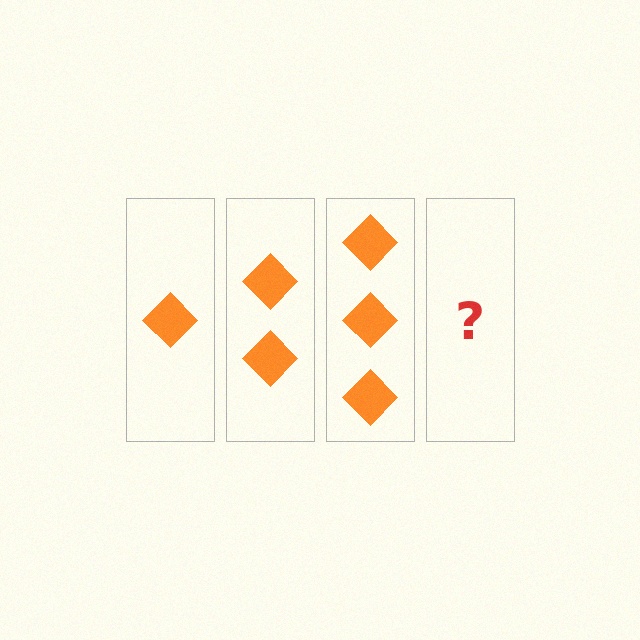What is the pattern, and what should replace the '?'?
The pattern is that each step adds one more diamond. The '?' should be 4 diamonds.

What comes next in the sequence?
The next element should be 4 diamonds.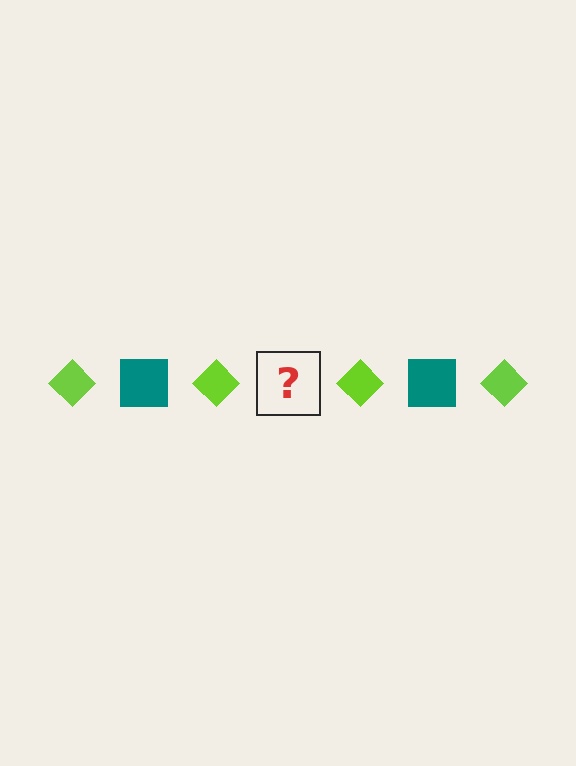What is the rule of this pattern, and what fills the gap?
The rule is that the pattern alternates between lime diamond and teal square. The gap should be filled with a teal square.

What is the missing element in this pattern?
The missing element is a teal square.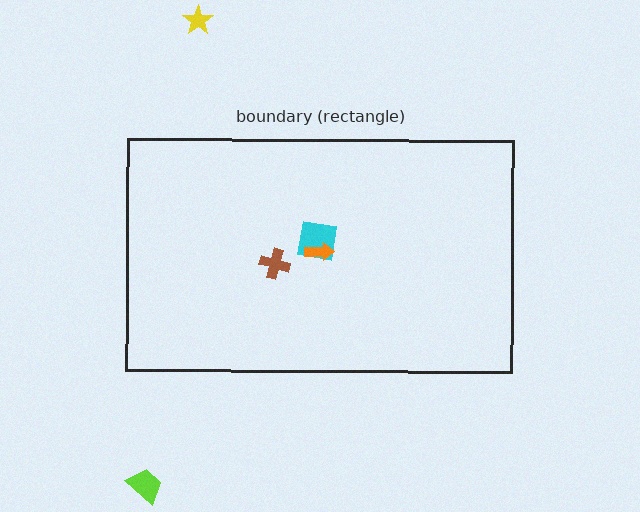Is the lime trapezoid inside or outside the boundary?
Outside.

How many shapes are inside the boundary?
3 inside, 2 outside.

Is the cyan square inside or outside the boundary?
Inside.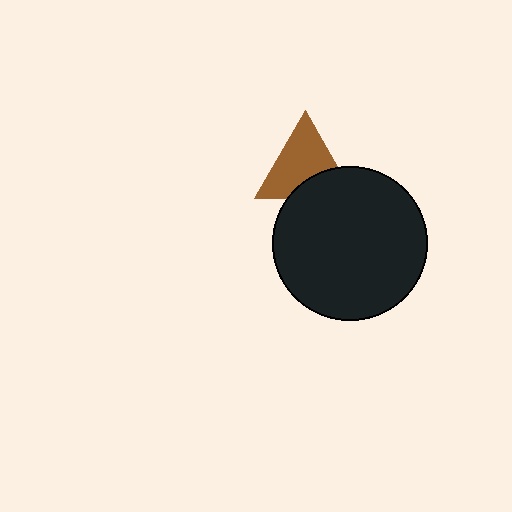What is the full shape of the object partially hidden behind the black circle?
The partially hidden object is a brown triangle.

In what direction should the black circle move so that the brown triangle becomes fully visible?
The black circle should move down. That is the shortest direction to clear the overlap and leave the brown triangle fully visible.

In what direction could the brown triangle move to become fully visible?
The brown triangle could move up. That would shift it out from behind the black circle entirely.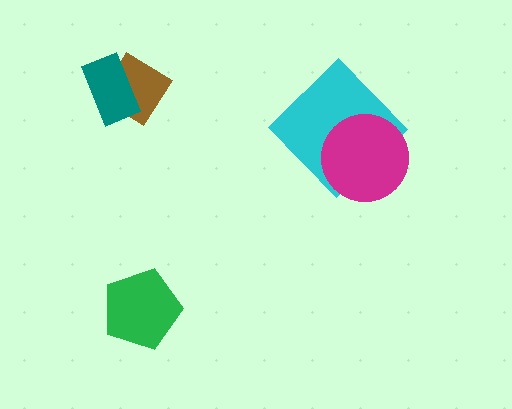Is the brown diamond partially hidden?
Yes, it is partially covered by another shape.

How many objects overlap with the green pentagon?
0 objects overlap with the green pentagon.